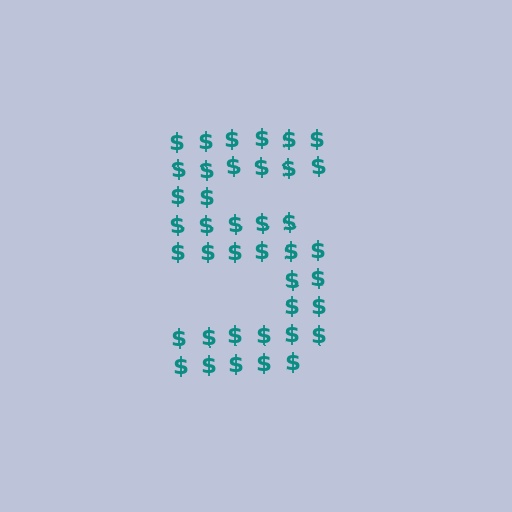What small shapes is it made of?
It is made of small dollar signs.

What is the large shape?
The large shape is the digit 5.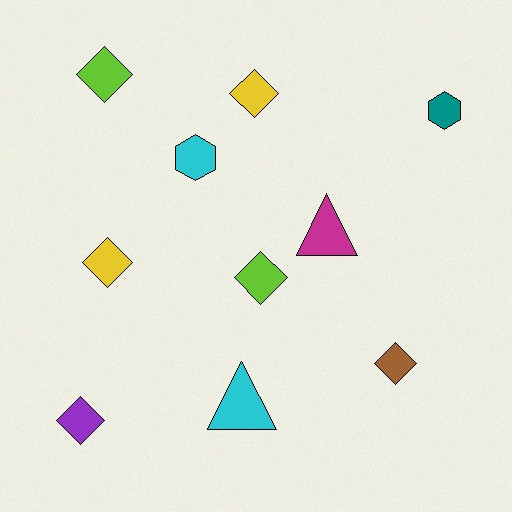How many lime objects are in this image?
There are 2 lime objects.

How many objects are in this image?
There are 10 objects.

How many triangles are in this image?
There are 2 triangles.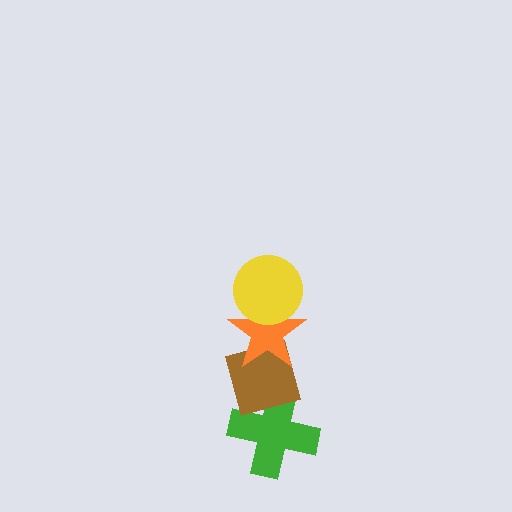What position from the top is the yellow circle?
The yellow circle is 1st from the top.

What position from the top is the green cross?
The green cross is 4th from the top.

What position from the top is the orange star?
The orange star is 2nd from the top.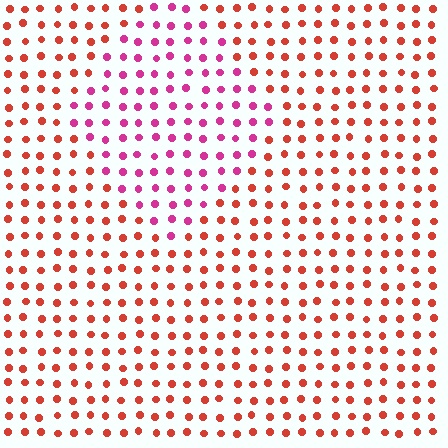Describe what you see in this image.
The image is filled with small red elements in a uniform arrangement. A diamond-shaped region is visible where the elements are tinted to a slightly different hue, forming a subtle color boundary.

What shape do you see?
I see a diamond.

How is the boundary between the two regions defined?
The boundary is defined purely by a slight shift in hue (about 43 degrees). Spacing, size, and orientation are identical on both sides.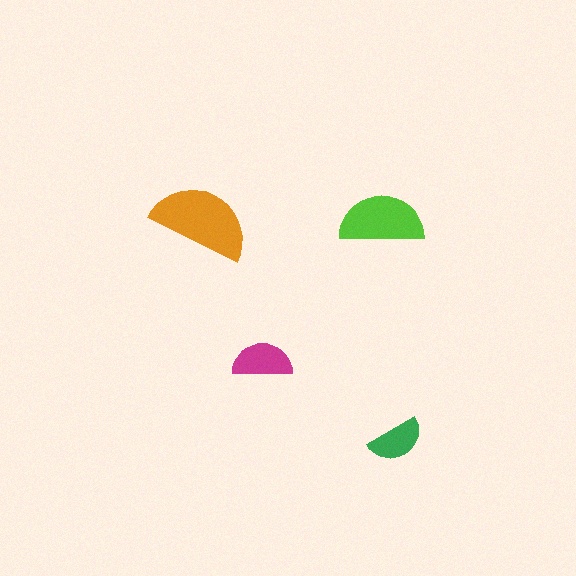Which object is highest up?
The lime semicircle is topmost.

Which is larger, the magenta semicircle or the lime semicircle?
The lime one.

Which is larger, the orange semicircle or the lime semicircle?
The orange one.